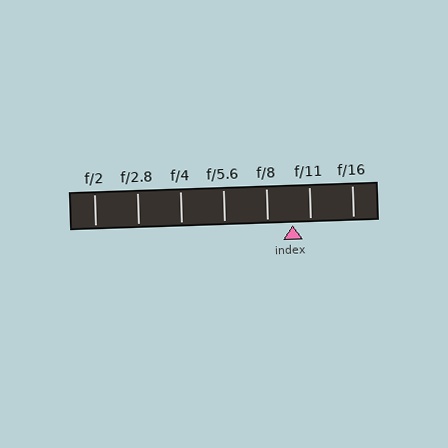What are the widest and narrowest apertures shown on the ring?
The widest aperture shown is f/2 and the narrowest is f/16.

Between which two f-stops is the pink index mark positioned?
The index mark is between f/8 and f/11.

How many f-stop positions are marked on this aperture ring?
There are 7 f-stop positions marked.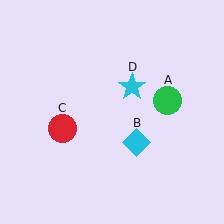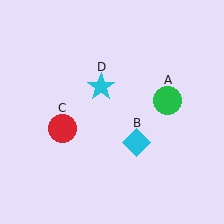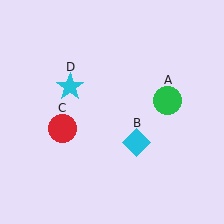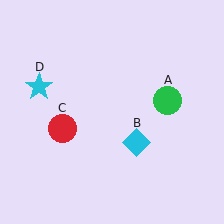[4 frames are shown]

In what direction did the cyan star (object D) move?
The cyan star (object D) moved left.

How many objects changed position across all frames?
1 object changed position: cyan star (object D).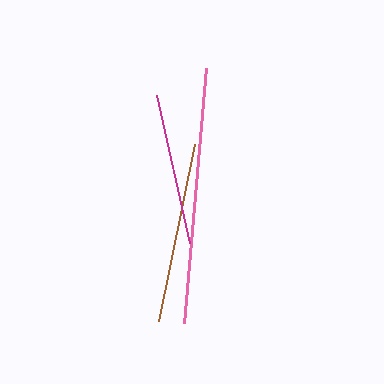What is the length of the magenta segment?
The magenta segment is approximately 152 pixels long.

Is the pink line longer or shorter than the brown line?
The pink line is longer than the brown line.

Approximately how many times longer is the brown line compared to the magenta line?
The brown line is approximately 1.2 times the length of the magenta line.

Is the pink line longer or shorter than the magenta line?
The pink line is longer than the magenta line.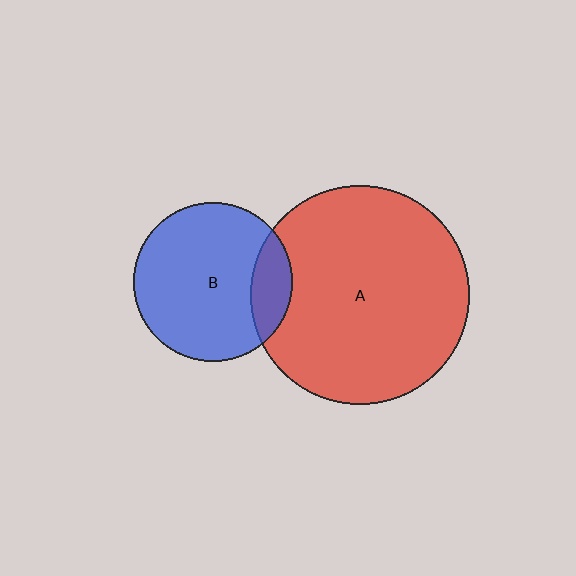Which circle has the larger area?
Circle A (red).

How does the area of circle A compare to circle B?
Approximately 1.9 times.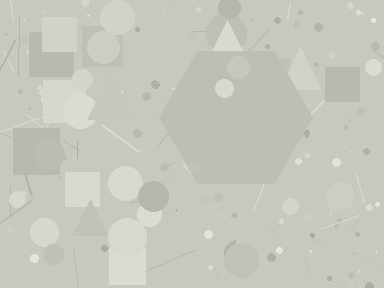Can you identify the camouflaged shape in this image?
The camouflaged shape is a hexagon.